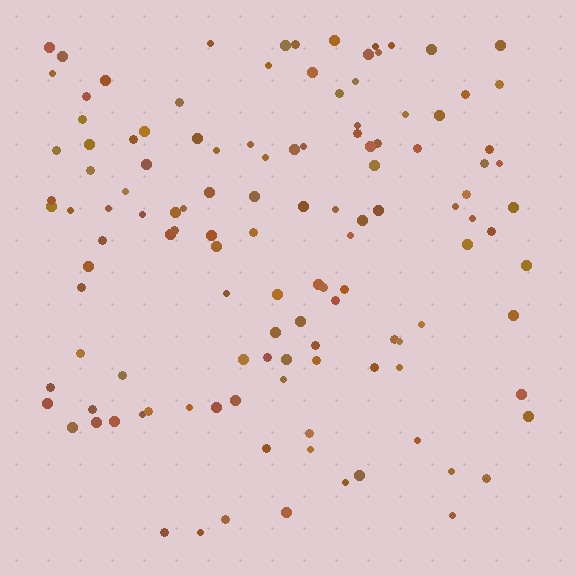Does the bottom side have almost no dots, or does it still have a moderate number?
Still a moderate number, just noticeably fewer than the top.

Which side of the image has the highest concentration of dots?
The top.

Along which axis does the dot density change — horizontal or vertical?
Vertical.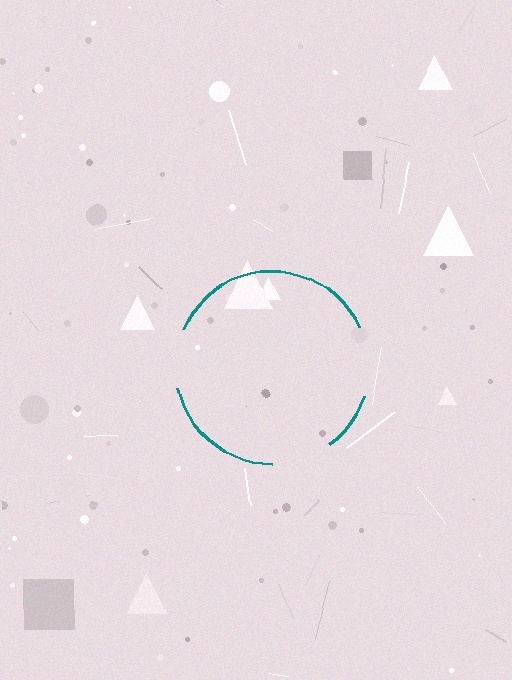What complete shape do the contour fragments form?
The contour fragments form a circle.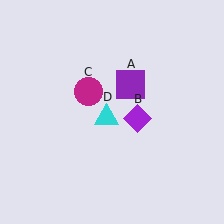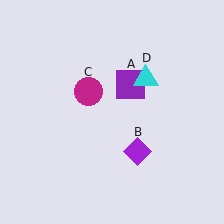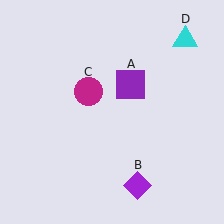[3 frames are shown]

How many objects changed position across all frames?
2 objects changed position: purple diamond (object B), cyan triangle (object D).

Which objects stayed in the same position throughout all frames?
Purple square (object A) and magenta circle (object C) remained stationary.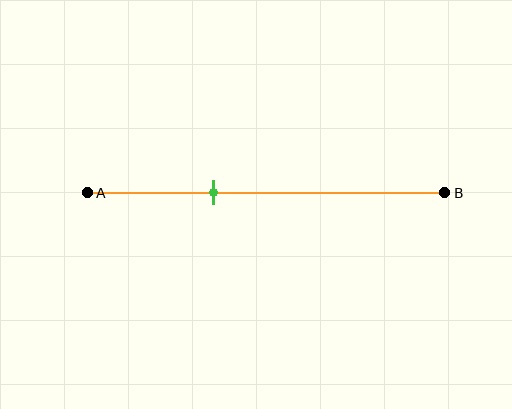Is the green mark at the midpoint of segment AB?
No, the mark is at about 35% from A, not at the 50% midpoint.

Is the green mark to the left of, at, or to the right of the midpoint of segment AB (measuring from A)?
The green mark is to the left of the midpoint of segment AB.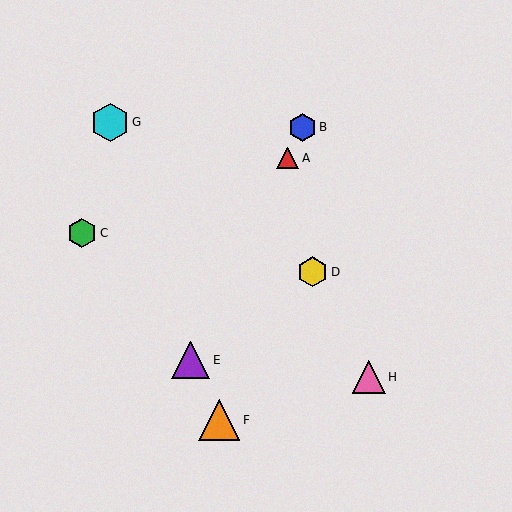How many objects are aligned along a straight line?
3 objects (A, B, E) are aligned along a straight line.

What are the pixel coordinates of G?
Object G is at (110, 122).